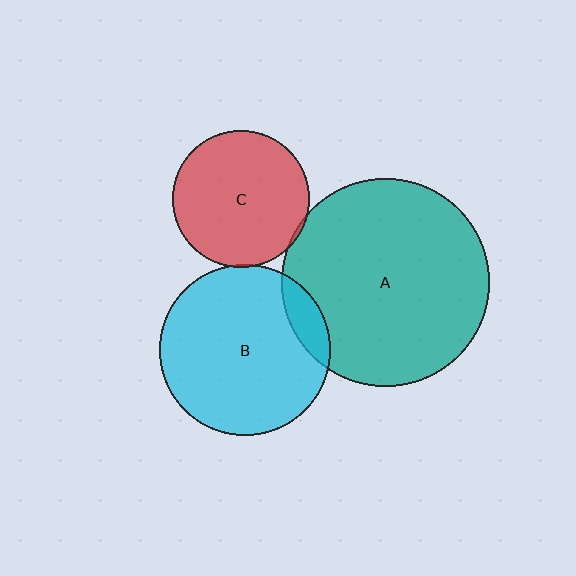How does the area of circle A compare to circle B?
Approximately 1.5 times.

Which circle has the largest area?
Circle A (teal).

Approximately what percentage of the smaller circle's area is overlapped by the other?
Approximately 5%.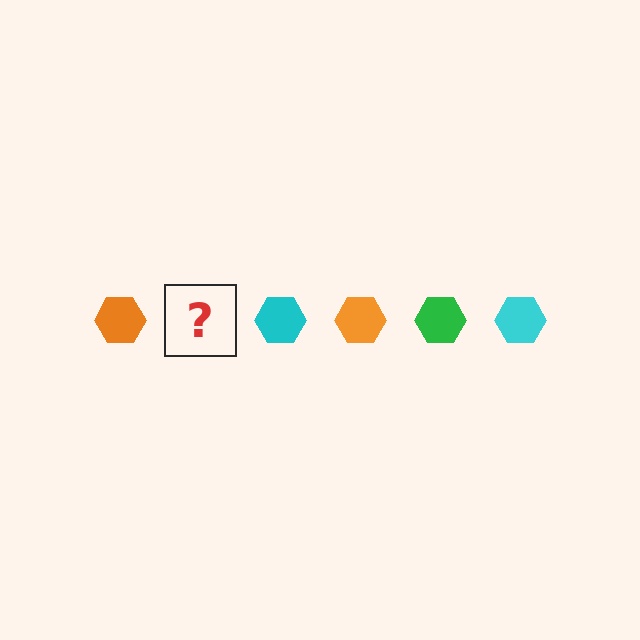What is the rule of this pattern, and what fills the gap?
The rule is that the pattern cycles through orange, green, cyan hexagons. The gap should be filled with a green hexagon.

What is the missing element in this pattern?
The missing element is a green hexagon.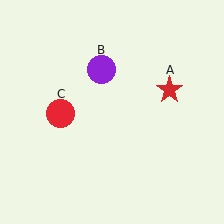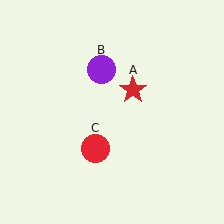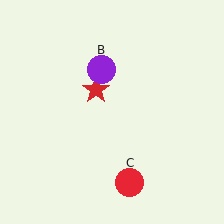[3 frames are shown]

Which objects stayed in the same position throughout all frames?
Purple circle (object B) remained stationary.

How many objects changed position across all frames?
2 objects changed position: red star (object A), red circle (object C).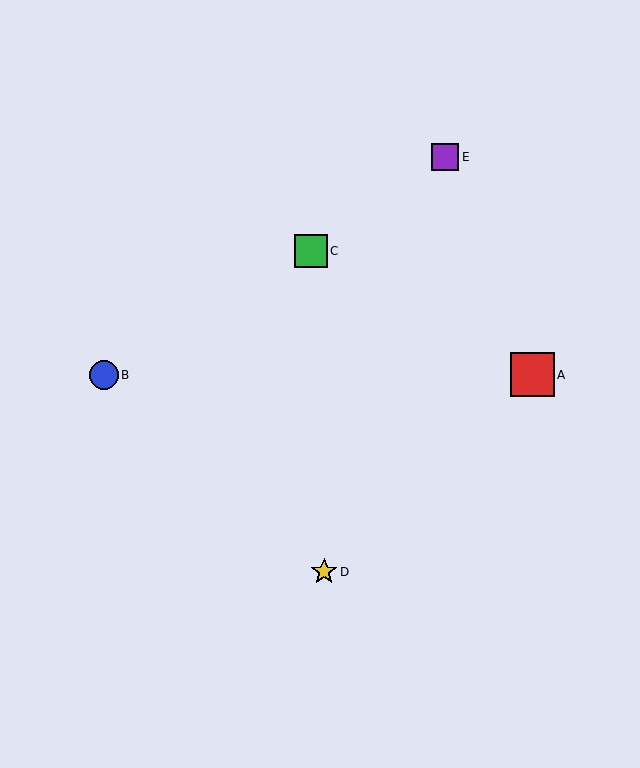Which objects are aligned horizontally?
Objects A, B are aligned horizontally.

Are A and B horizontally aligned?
Yes, both are at y≈375.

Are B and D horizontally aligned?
No, B is at y≈375 and D is at y≈572.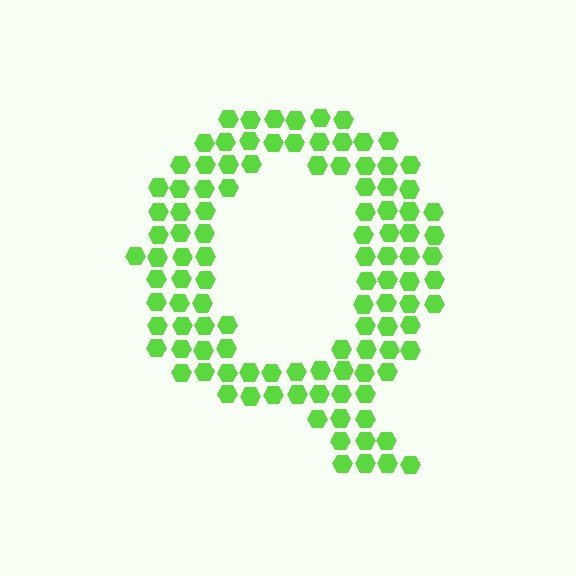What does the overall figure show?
The overall figure shows the letter Q.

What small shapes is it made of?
It is made of small hexagons.